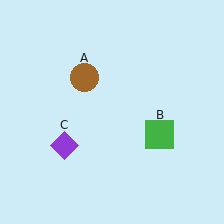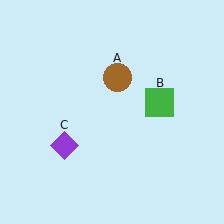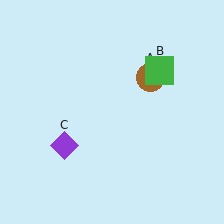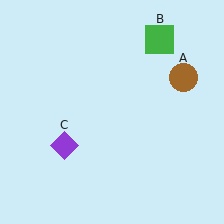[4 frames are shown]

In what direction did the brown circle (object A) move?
The brown circle (object A) moved right.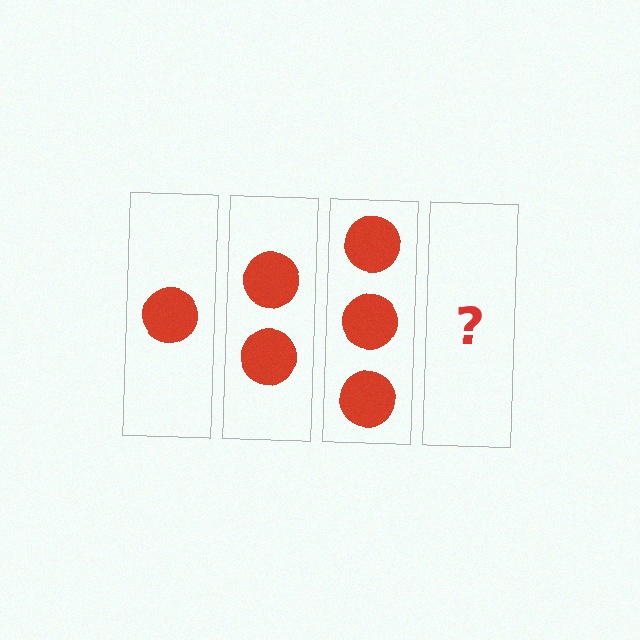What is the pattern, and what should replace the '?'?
The pattern is that each step adds one more circle. The '?' should be 4 circles.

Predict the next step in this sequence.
The next step is 4 circles.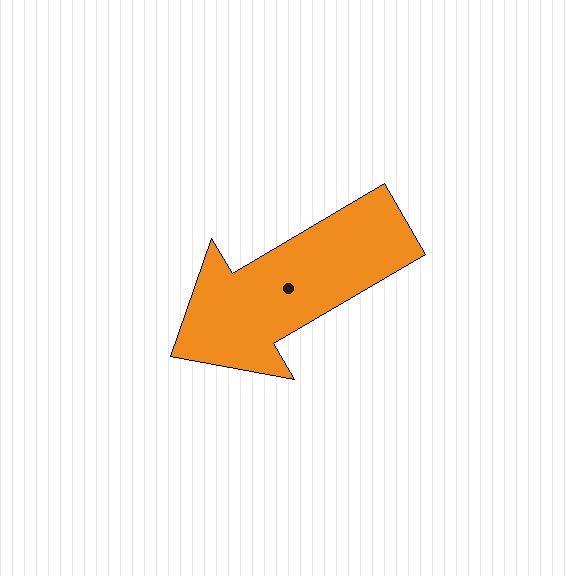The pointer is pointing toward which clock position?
Roughly 8 o'clock.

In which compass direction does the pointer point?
Southwest.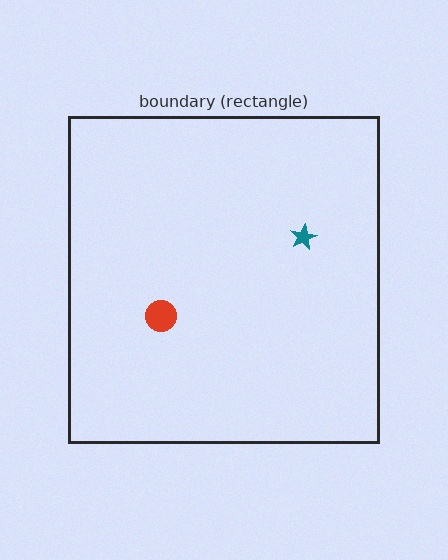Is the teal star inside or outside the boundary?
Inside.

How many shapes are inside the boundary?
2 inside, 0 outside.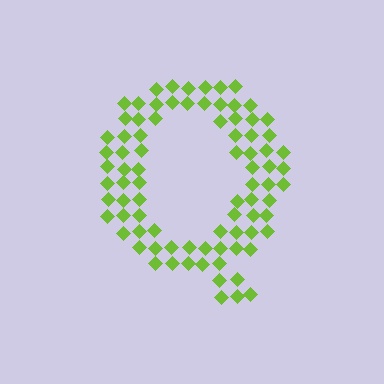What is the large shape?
The large shape is the letter Q.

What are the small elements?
The small elements are diamonds.